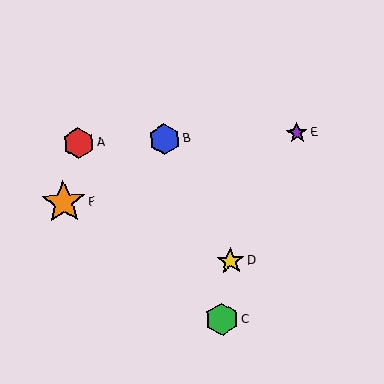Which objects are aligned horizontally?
Objects A, B, E are aligned horizontally.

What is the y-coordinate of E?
Object E is at y≈133.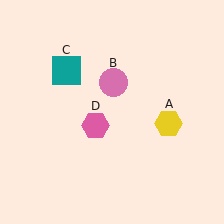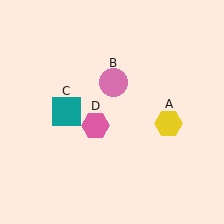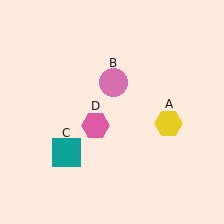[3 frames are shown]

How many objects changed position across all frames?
1 object changed position: teal square (object C).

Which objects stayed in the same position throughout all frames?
Yellow hexagon (object A) and pink circle (object B) and pink hexagon (object D) remained stationary.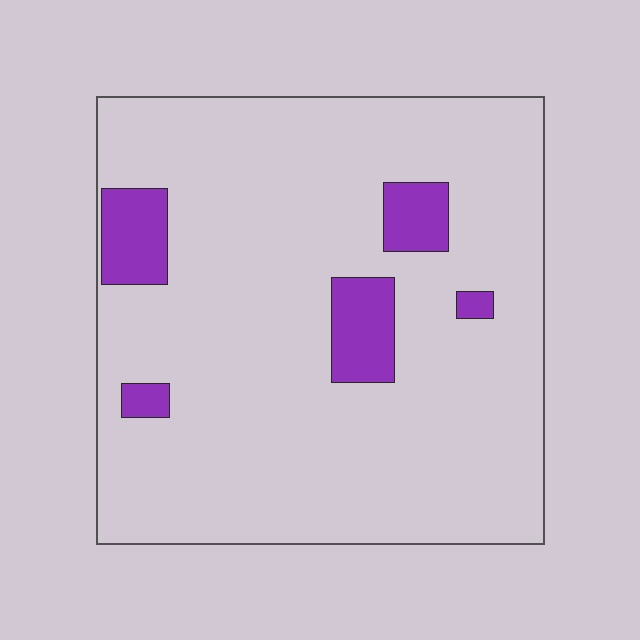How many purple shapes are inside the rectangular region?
5.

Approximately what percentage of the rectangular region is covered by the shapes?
Approximately 10%.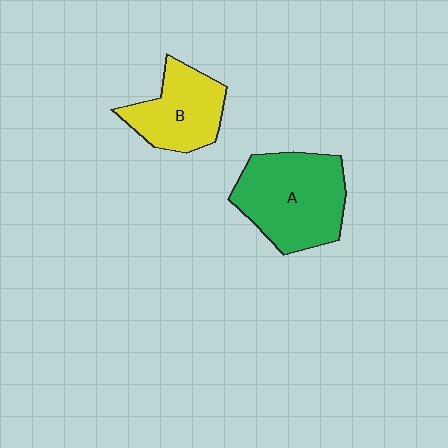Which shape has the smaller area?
Shape B (yellow).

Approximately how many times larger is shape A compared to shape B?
Approximately 1.5 times.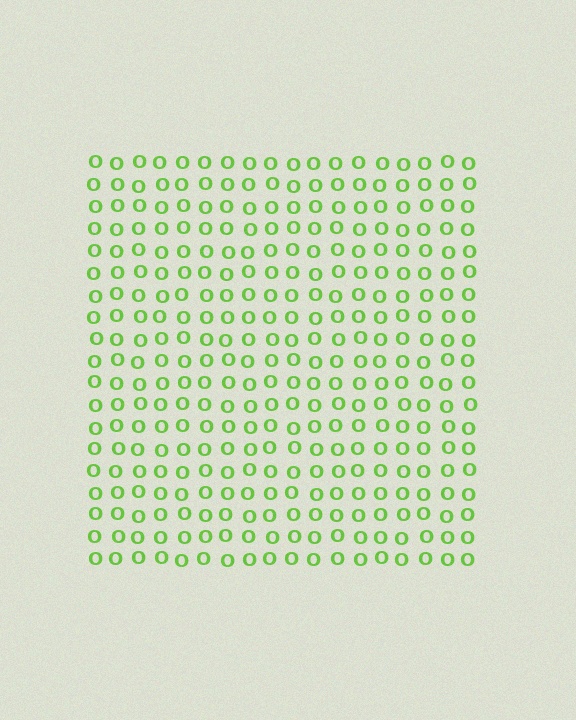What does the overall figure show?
The overall figure shows a square.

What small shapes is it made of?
It is made of small letter O's.